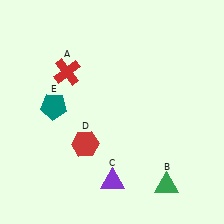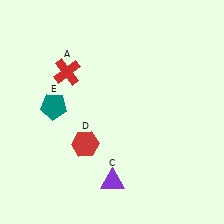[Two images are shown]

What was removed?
The green triangle (B) was removed in Image 2.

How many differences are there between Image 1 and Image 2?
There is 1 difference between the two images.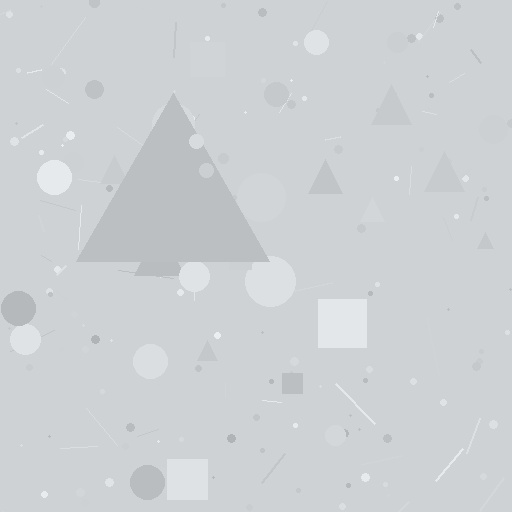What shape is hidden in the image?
A triangle is hidden in the image.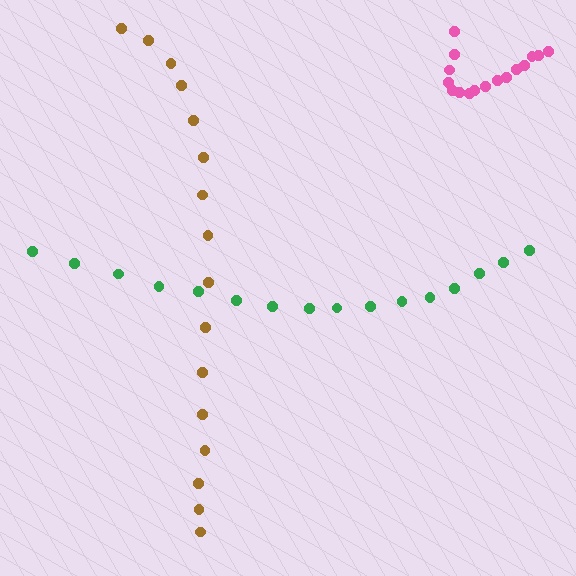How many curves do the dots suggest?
There are 3 distinct paths.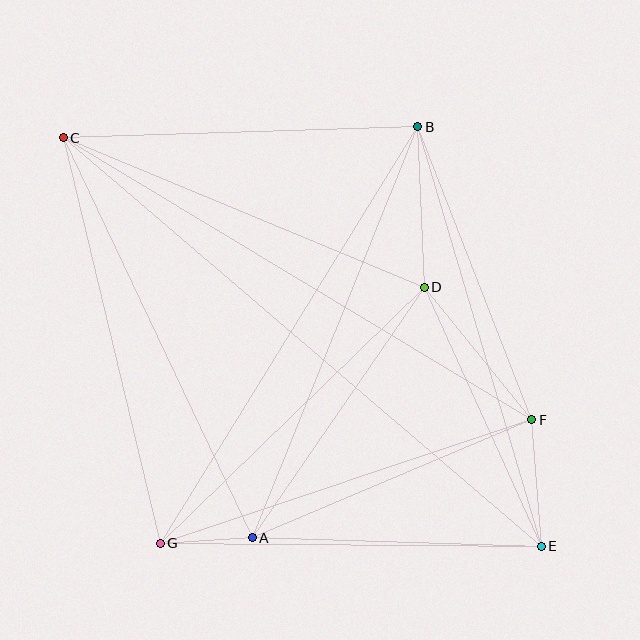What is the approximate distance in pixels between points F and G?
The distance between F and G is approximately 391 pixels.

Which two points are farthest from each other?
Points C and E are farthest from each other.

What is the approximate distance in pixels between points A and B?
The distance between A and B is approximately 443 pixels.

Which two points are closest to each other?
Points A and G are closest to each other.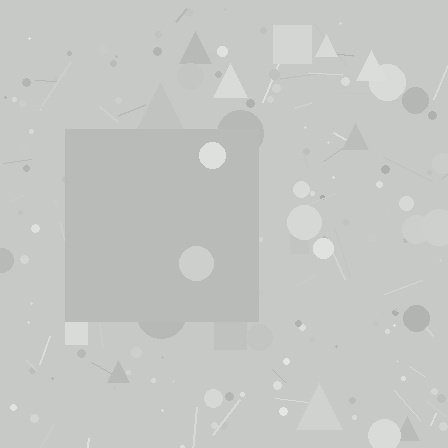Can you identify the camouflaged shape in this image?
The camouflaged shape is a square.